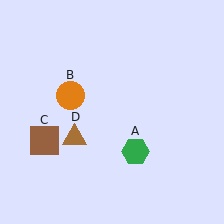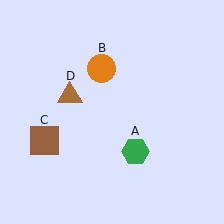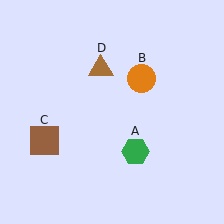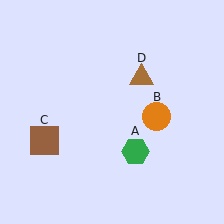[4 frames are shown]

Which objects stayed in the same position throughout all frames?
Green hexagon (object A) and brown square (object C) remained stationary.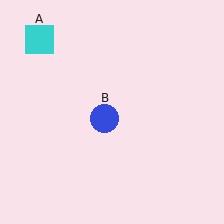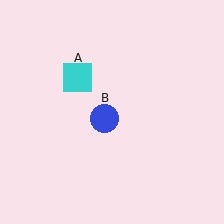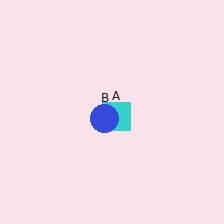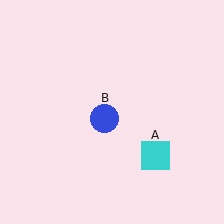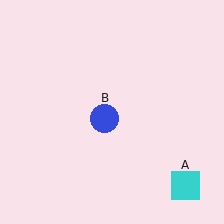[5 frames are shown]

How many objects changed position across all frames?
1 object changed position: cyan square (object A).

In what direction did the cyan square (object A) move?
The cyan square (object A) moved down and to the right.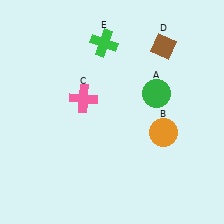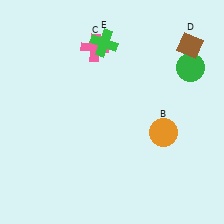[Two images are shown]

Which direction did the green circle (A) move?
The green circle (A) moved right.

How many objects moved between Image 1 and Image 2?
3 objects moved between the two images.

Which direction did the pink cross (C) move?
The pink cross (C) moved up.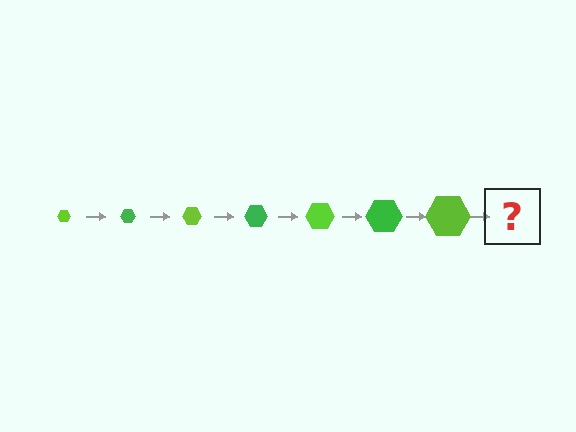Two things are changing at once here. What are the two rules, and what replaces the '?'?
The two rules are that the hexagon grows larger each step and the color cycles through lime and green. The '?' should be a green hexagon, larger than the previous one.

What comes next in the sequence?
The next element should be a green hexagon, larger than the previous one.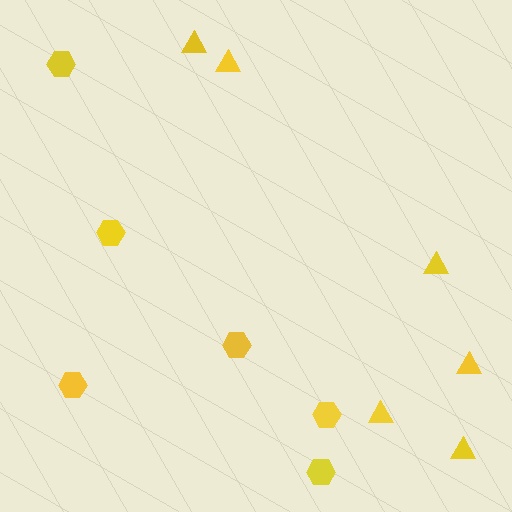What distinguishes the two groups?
There are 2 groups: one group of hexagons (6) and one group of triangles (6).